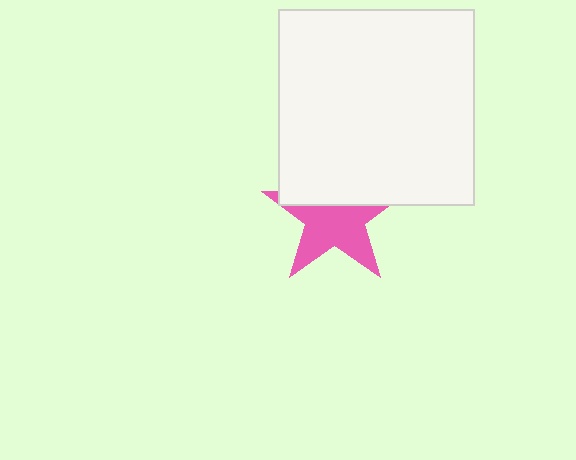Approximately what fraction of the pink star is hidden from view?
Roughly 40% of the pink star is hidden behind the white square.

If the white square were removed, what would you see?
You would see the complete pink star.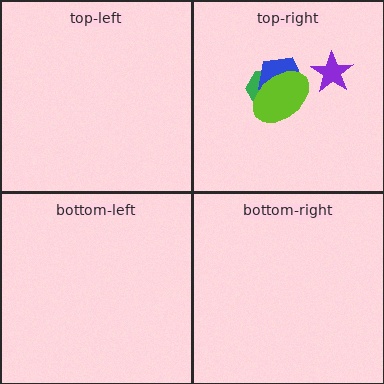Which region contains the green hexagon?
The top-right region.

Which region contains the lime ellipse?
The top-right region.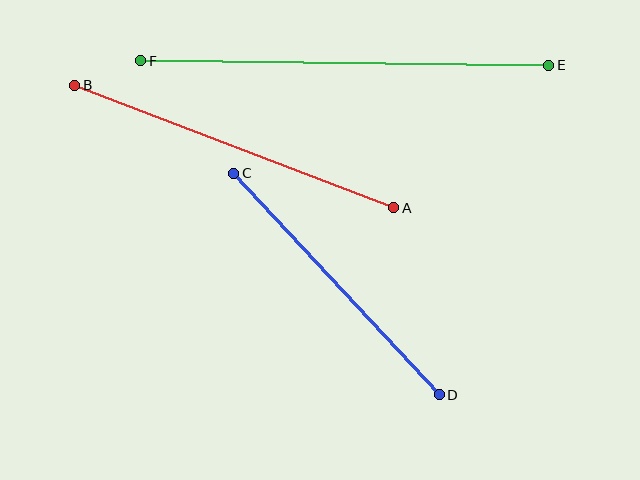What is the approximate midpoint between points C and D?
The midpoint is at approximately (336, 284) pixels.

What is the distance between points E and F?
The distance is approximately 408 pixels.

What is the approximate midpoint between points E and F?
The midpoint is at approximately (345, 63) pixels.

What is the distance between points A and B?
The distance is approximately 342 pixels.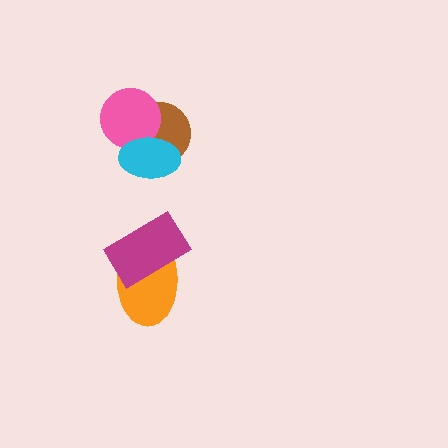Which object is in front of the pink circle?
The cyan ellipse is in front of the pink circle.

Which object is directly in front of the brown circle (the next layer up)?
The pink circle is directly in front of the brown circle.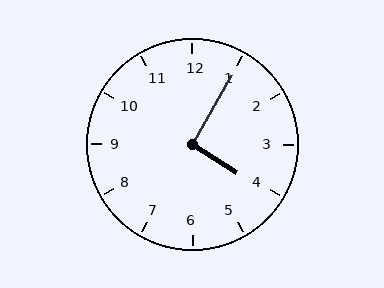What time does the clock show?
4:05.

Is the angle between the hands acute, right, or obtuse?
It is right.